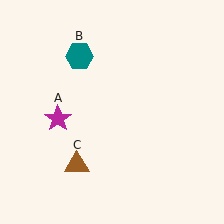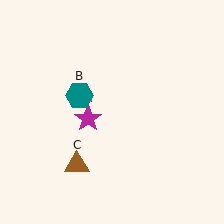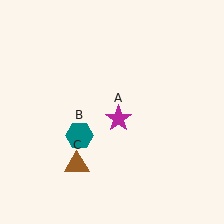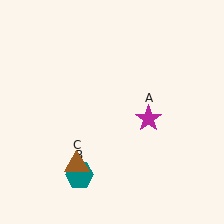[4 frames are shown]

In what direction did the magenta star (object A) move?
The magenta star (object A) moved right.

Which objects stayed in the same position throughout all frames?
Brown triangle (object C) remained stationary.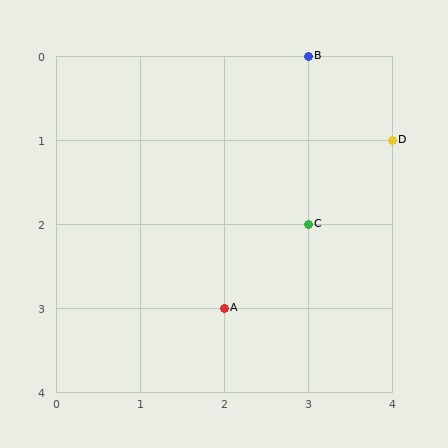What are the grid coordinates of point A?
Point A is at grid coordinates (2, 3).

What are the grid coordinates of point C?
Point C is at grid coordinates (3, 2).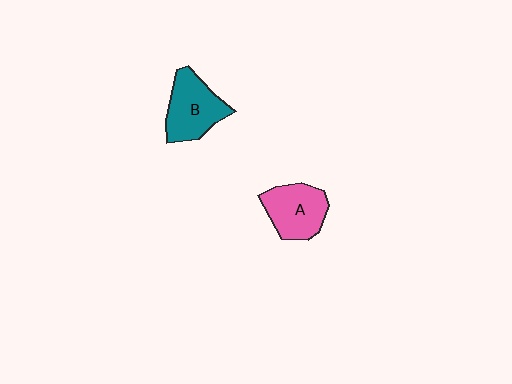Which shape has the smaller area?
Shape A (pink).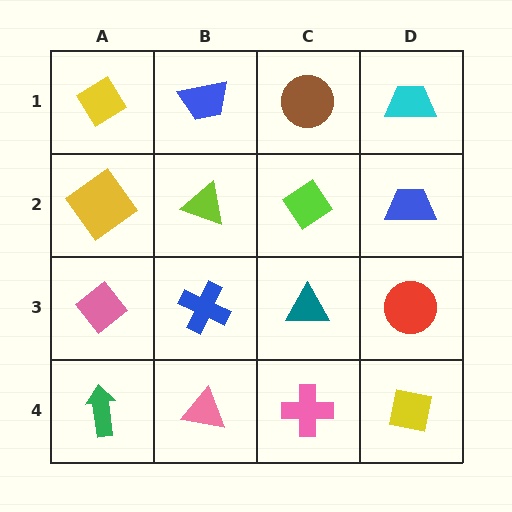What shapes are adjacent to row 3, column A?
A yellow diamond (row 2, column A), a green arrow (row 4, column A), a blue cross (row 3, column B).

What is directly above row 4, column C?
A teal triangle.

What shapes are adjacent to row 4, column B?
A blue cross (row 3, column B), a green arrow (row 4, column A), a pink cross (row 4, column C).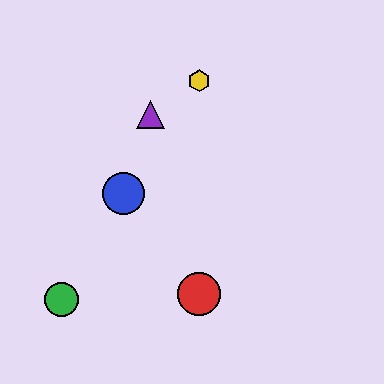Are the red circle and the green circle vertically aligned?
No, the red circle is at x≈199 and the green circle is at x≈61.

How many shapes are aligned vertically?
2 shapes (the red circle, the yellow hexagon) are aligned vertically.